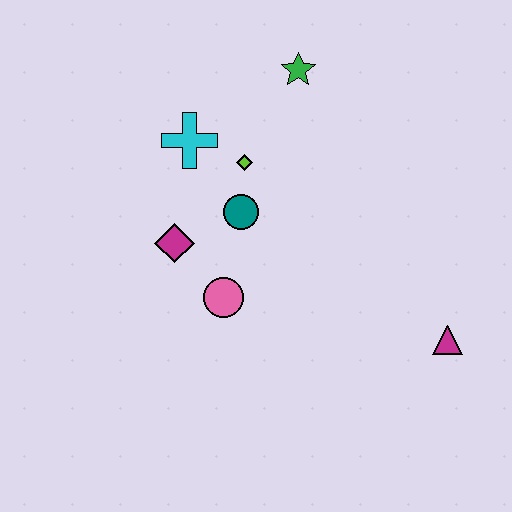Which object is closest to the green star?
The lime diamond is closest to the green star.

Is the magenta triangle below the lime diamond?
Yes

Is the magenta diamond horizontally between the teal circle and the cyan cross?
No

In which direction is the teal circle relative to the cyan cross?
The teal circle is below the cyan cross.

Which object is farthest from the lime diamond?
The magenta triangle is farthest from the lime diamond.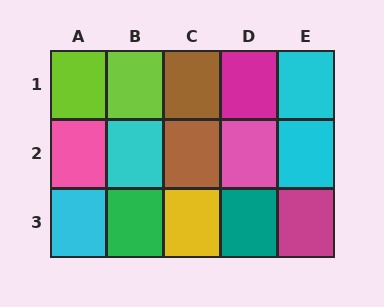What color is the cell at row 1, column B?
Lime.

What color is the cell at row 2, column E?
Cyan.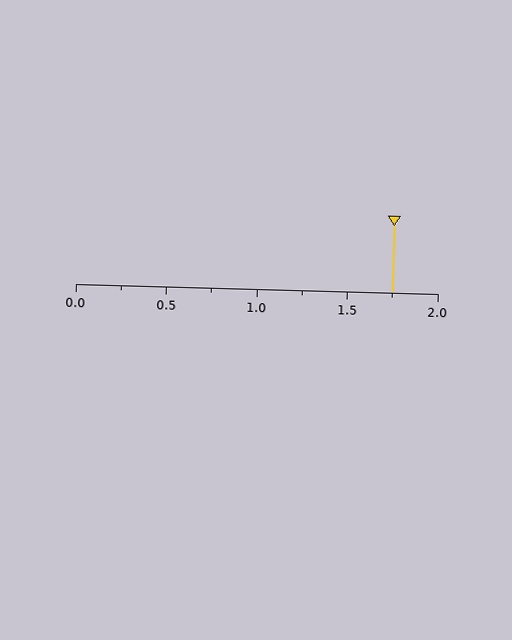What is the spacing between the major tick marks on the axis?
The major ticks are spaced 0.5 apart.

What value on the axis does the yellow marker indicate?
The marker indicates approximately 1.75.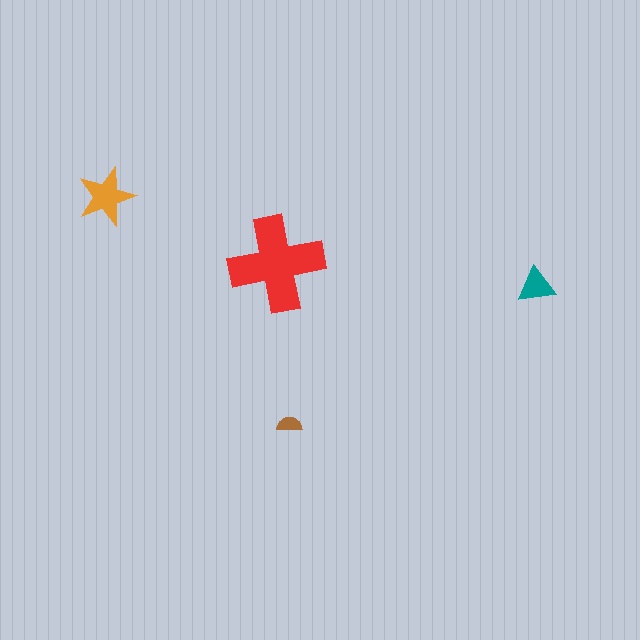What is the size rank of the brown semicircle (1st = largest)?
4th.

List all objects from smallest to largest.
The brown semicircle, the teal triangle, the orange star, the red cross.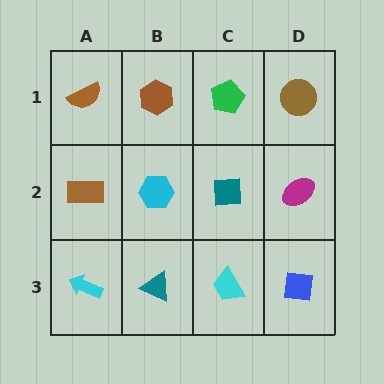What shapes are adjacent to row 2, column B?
A brown hexagon (row 1, column B), a teal triangle (row 3, column B), a brown rectangle (row 2, column A), a teal square (row 2, column C).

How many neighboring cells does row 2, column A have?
3.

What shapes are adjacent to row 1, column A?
A brown rectangle (row 2, column A), a brown hexagon (row 1, column B).